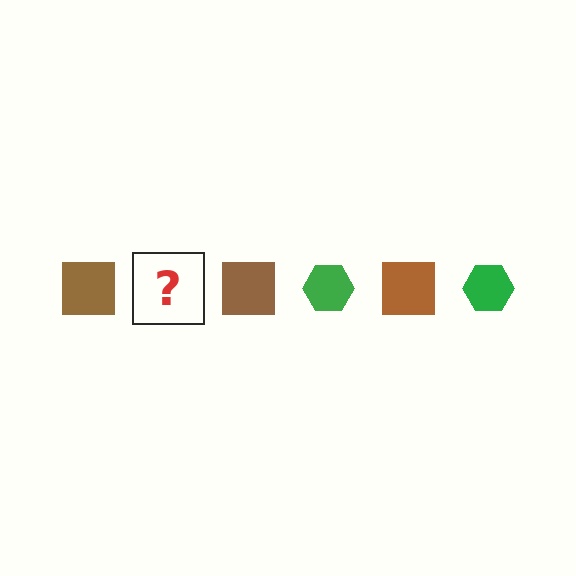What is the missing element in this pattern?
The missing element is a green hexagon.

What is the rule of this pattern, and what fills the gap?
The rule is that the pattern alternates between brown square and green hexagon. The gap should be filled with a green hexagon.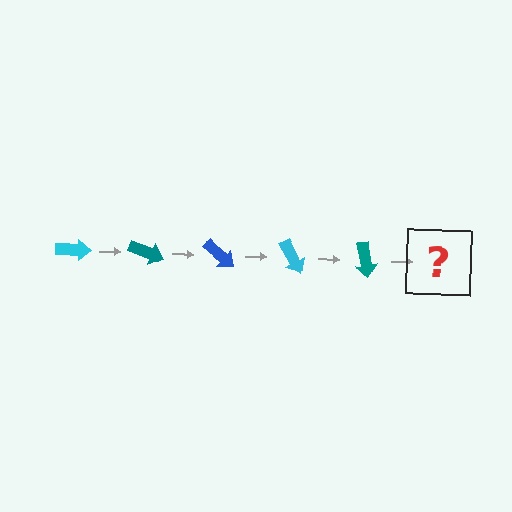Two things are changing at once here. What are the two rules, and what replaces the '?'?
The two rules are that it rotates 20 degrees each step and the color cycles through cyan, teal, and blue. The '?' should be a blue arrow, rotated 100 degrees from the start.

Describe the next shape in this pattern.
It should be a blue arrow, rotated 100 degrees from the start.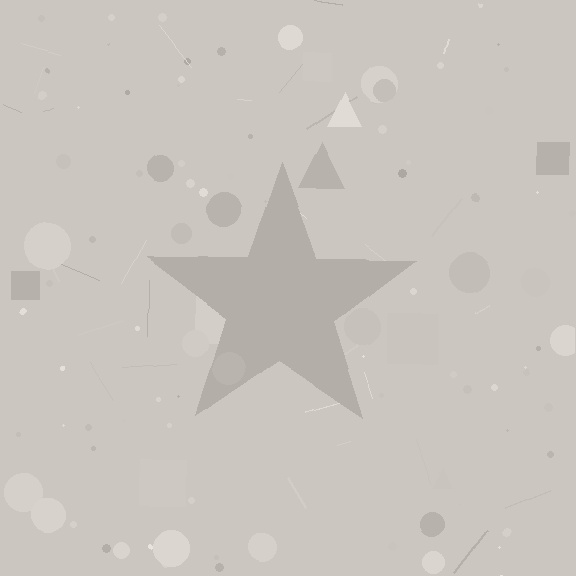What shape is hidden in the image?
A star is hidden in the image.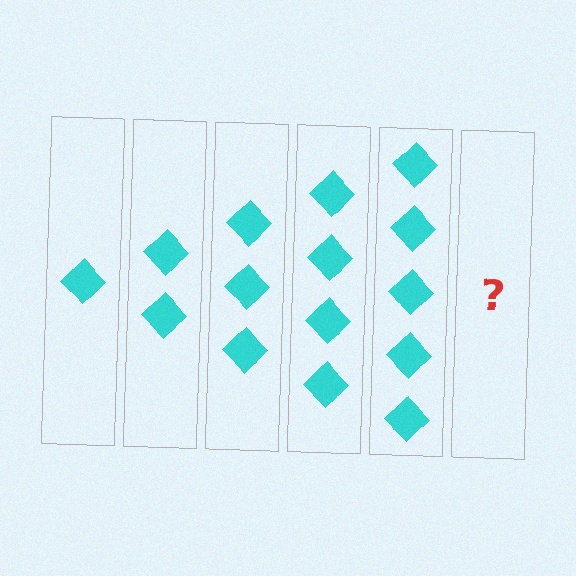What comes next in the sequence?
The next element should be 6 diamonds.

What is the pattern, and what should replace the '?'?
The pattern is that each step adds one more diamond. The '?' should be 6 diamonds.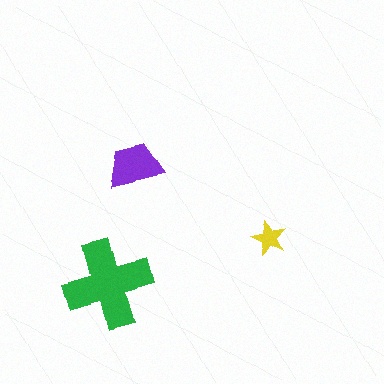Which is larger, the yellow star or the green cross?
The green cross.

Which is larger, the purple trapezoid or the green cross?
The green cross.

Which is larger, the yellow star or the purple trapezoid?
The purple trapezoid.